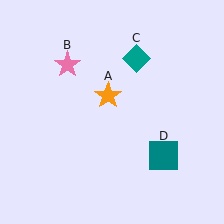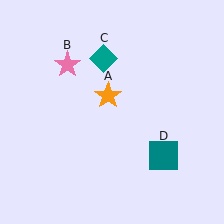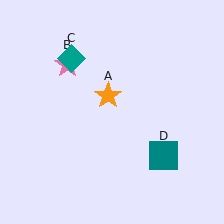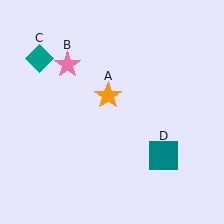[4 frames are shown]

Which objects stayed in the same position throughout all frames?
Orange star (object A) and pink star (object B) and teal square (object D) remained stationary.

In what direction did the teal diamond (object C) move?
The teal diamond (object C) moved left.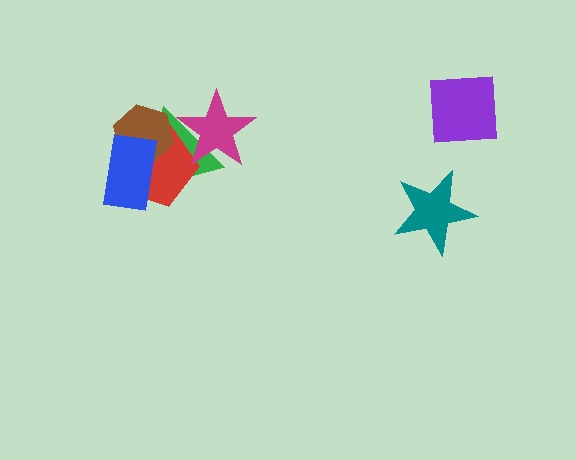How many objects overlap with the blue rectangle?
3 objects overlap with the blue rectangle.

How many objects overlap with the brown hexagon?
3 objects overlap with the brown hexagon.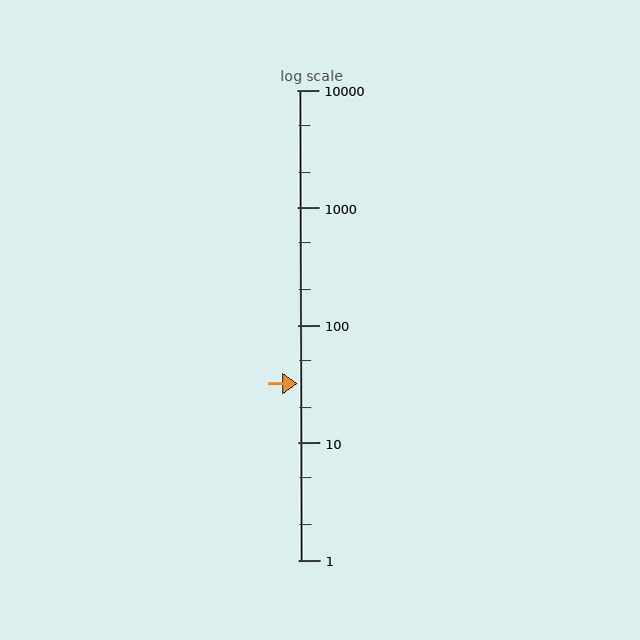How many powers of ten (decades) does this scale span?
The scale spans 4 decades, from 1 to 10000.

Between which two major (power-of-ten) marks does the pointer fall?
The pointer is between 10 and 100.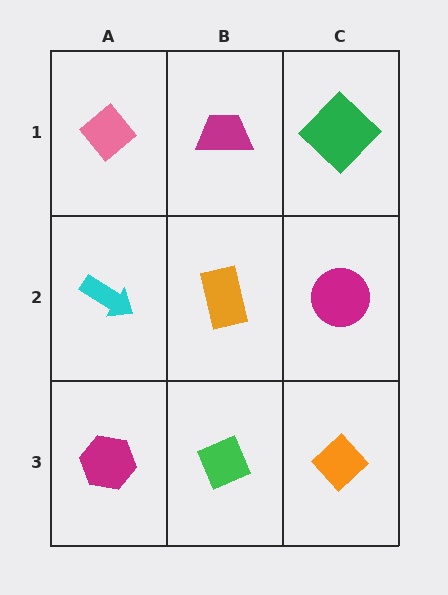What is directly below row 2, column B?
A green diamond.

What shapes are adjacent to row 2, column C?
A green diamond (row 1, column C), an orange diamond (row 3, column C), an orange rectangle (row 2, column B).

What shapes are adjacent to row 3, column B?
An orange rectangle (row 2, column B), a magenta hexagon (row 3, column A), an orange diamond (row 3, column C).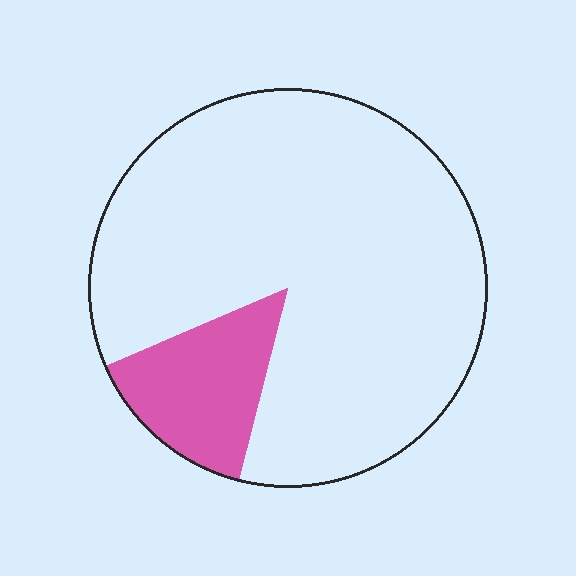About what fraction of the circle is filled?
About one sixth (1/6).